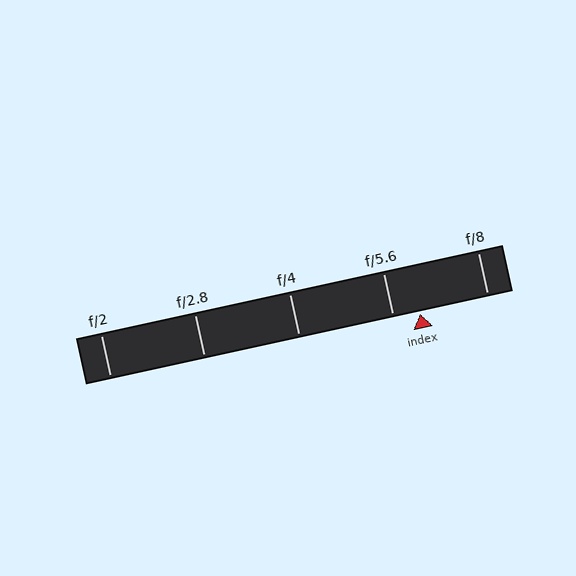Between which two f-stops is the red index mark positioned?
The index mark is between f/5.6 and f/8.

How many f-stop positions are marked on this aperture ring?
There are 5 f-stop positions marked.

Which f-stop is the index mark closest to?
The index mark is closest to f/5.6.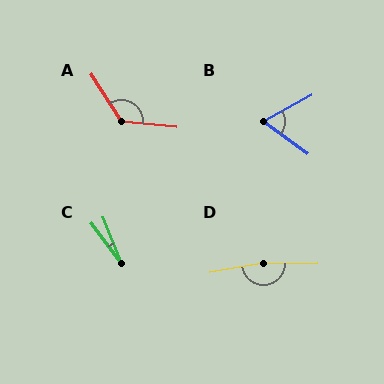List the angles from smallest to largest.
C (15°), B (65°), A (129°), D (170°).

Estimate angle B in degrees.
Approximately 65 degrees.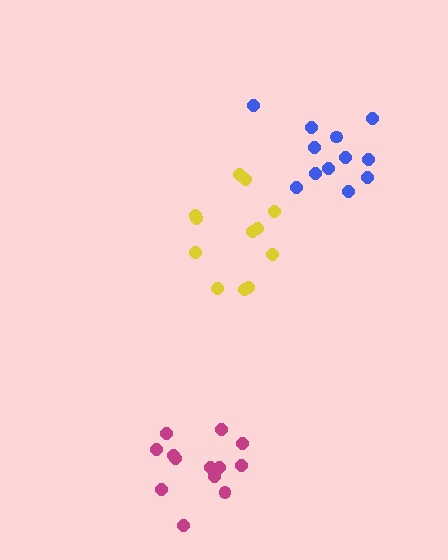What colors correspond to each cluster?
The clusters are colored: magenta, blue, yellow.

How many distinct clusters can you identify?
There are 3 distinct clusters.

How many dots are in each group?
Group 1: 13 dots, Group 2: 12 dots, Group 3: 12 dots (37 total).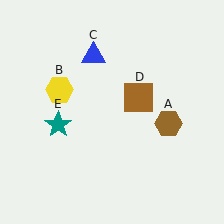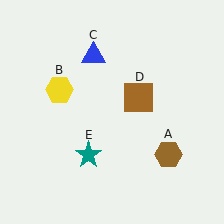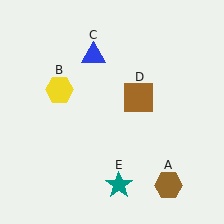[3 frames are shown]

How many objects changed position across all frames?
2 objects changed position: brown hexagon (object A), teal star (object E).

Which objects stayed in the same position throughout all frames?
Yellow hexagon (object B) and blue triangle (object C) and brown square (object D) remained stationary.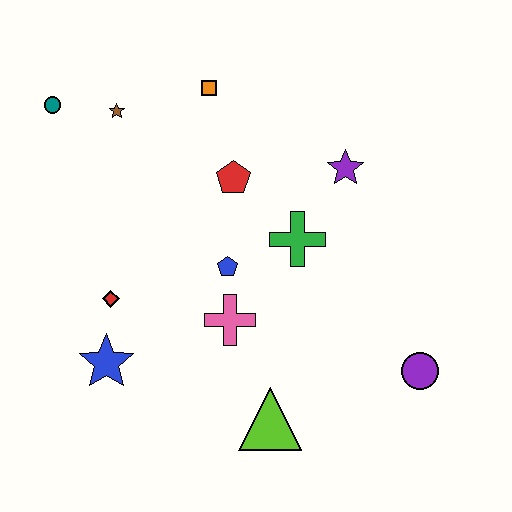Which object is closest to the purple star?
The green cross is closest to the purple star.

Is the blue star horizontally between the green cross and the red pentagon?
No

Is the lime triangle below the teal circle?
Yes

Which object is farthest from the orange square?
The purple circle is farthest from the orange square.